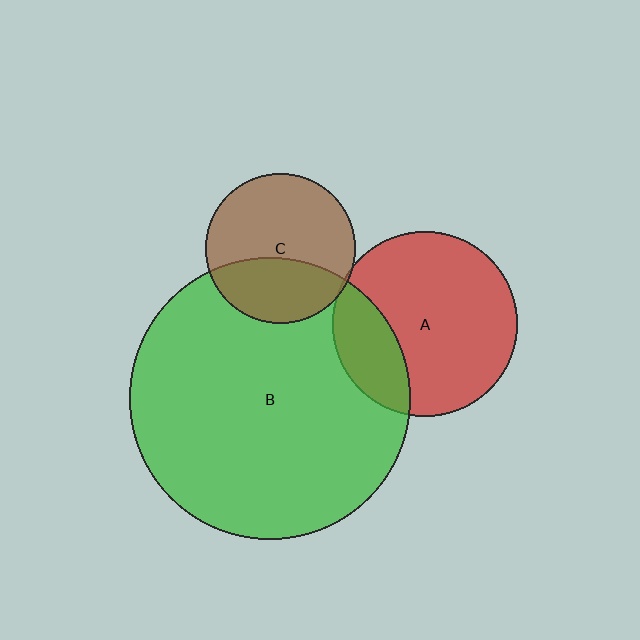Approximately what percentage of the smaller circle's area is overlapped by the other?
Approximately 5%.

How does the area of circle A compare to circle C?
Approximately 1.5 times.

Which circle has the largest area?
Circle B (green).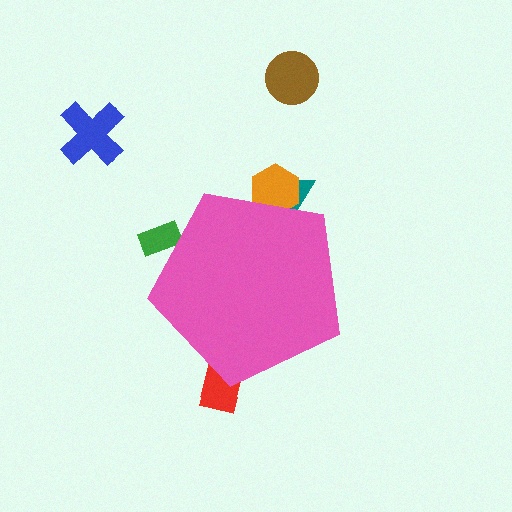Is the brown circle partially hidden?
No, the brown circle is fully visible.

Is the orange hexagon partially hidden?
Yes, the orange hexagon is partially hidden behind the pink pentagon.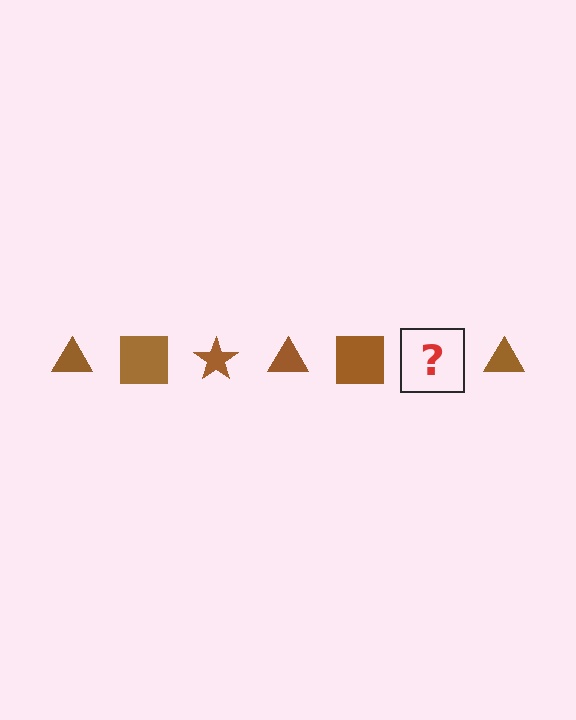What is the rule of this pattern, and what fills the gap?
The rule is that the pattern cycles through triangle, square, star shapes in brown. The gap should be filled with a brown star.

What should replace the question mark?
The question mark should be replaced with a brown star.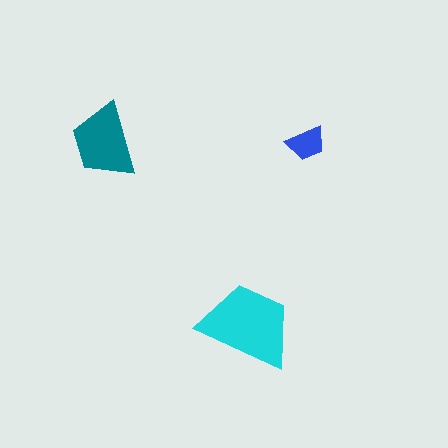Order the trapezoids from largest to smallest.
the cyan one, the teal one, the blue one.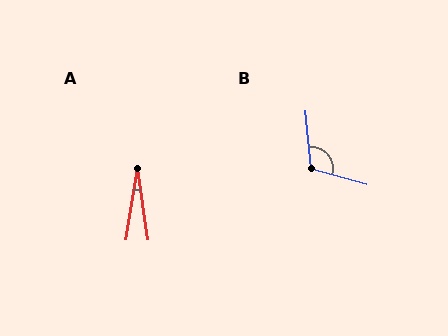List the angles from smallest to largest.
A (17°), B (111°).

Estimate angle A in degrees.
Approximately 17 degrees.